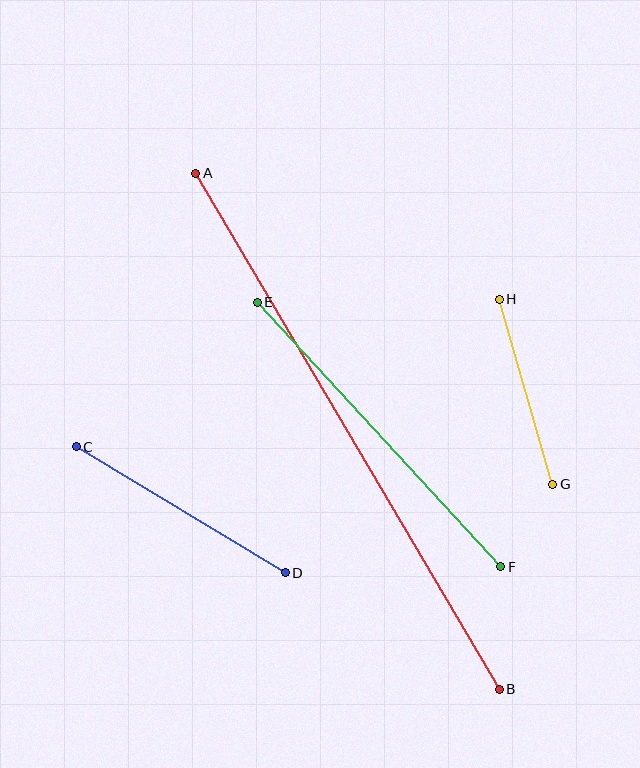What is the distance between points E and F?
The distance is approximately 360 pixels.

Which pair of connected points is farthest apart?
Points A and B are farthest apart.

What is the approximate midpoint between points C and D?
The midpoint is at approximately (181, 510) pixels.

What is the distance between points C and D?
The distance is approximately 244 pixels.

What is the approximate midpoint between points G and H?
The midpoint is at approximately (526, 392) pixels.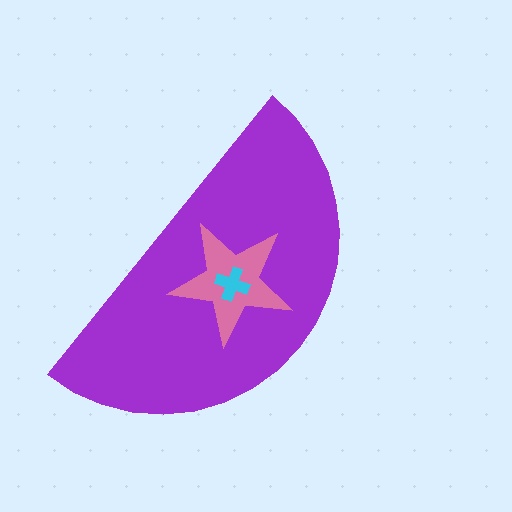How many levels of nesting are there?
3.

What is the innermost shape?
The cyan cross.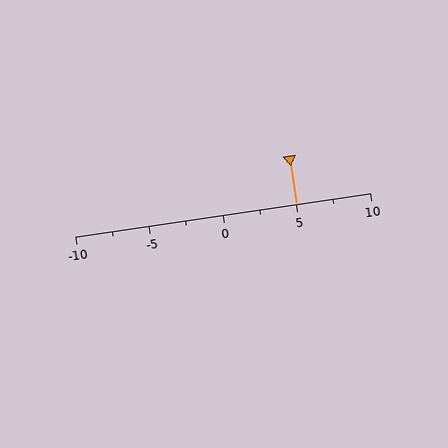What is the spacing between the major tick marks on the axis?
The major ticks are spaced 5 apart.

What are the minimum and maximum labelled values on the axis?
The axis runs from -10 to 10.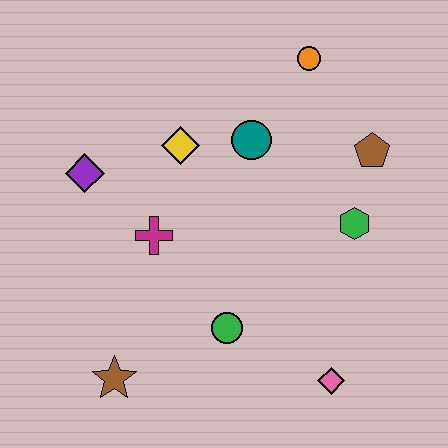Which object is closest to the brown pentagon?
The green hexagon is closest to the brown pentagon.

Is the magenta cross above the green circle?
Yes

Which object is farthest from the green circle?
The orange circle is farthest from the green circle.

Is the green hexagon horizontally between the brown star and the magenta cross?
No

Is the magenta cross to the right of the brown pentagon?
No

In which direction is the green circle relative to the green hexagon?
The green circle is to the left of the green hexagon.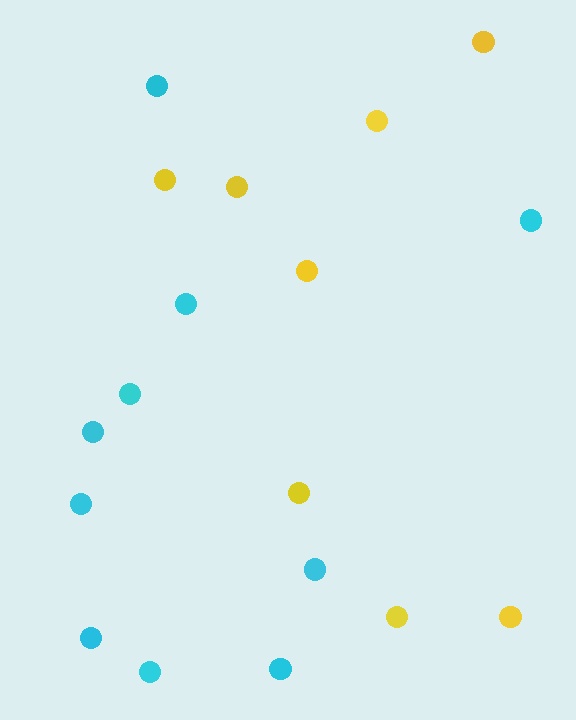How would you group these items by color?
There are 2 groups: one group of yellow circles (8) and one group of cyan circles (10).